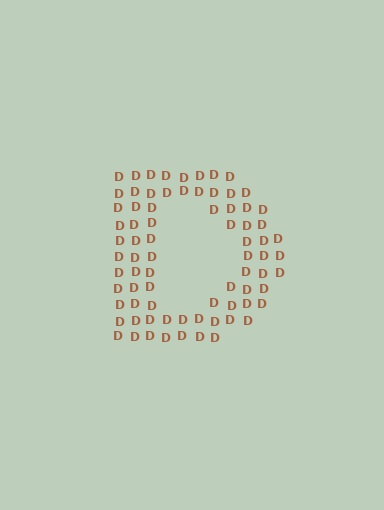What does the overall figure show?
The overall figure shows the letter D.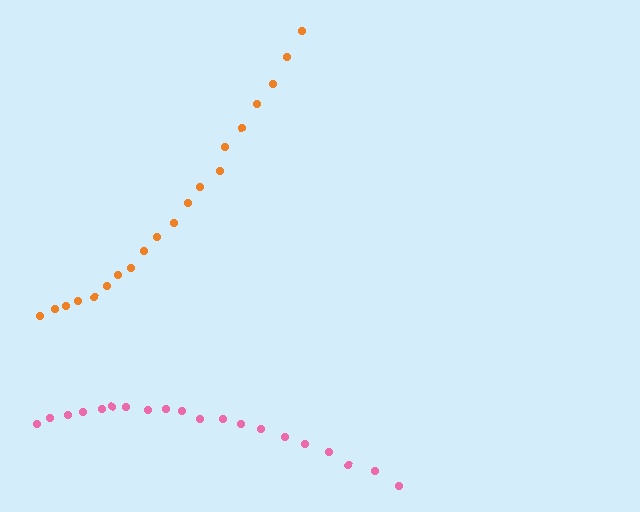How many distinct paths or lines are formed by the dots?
There are 2 distinct paths.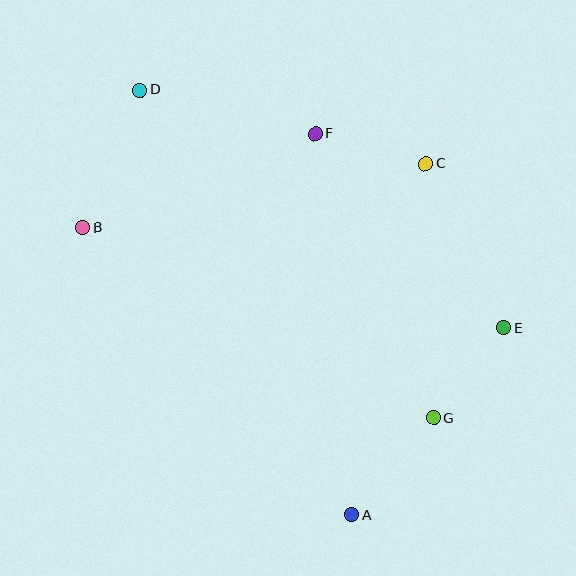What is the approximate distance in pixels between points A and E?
The distance between A and E is approximately 241 pixels.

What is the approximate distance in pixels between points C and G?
The distance between C and G is approximately 255 pixels.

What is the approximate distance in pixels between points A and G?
The distance between A and G is approximately 126 pixels.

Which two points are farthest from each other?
Points A and D are farthest from each other.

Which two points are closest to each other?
Points C and F are closest to each other.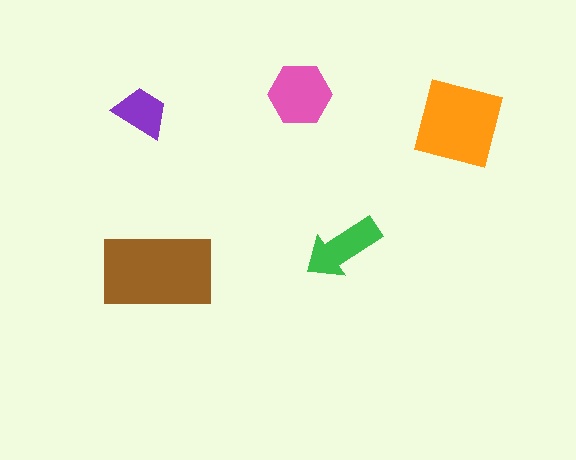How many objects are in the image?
There are 5 objects in the image.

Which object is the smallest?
The purple trapezoid.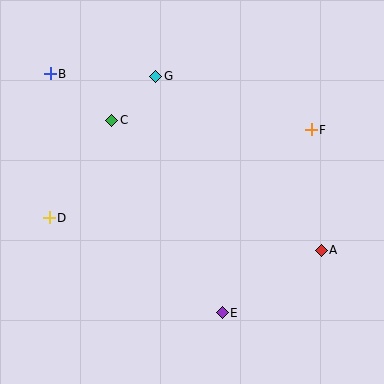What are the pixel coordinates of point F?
Point F is at (311, 130).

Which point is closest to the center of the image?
Point C at (112, 120) is closest to the center.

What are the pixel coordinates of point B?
Point B is at (50, 74).